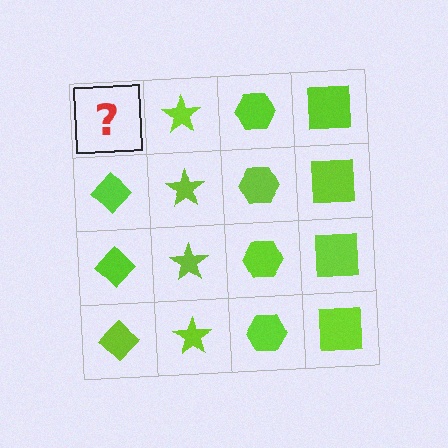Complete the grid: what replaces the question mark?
The question mark should be replaced with a lime diamond.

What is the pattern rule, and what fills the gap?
The rule is that each column has a consistent shape. The gap should be filled with a lime diamond.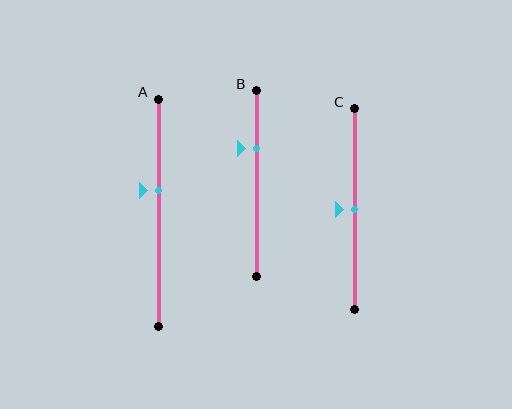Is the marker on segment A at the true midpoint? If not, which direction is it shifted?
No, the marker on segment A is shifted upward by about 10% of the segment length.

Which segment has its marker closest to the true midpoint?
Segment C has its marker closest to the true midpoint.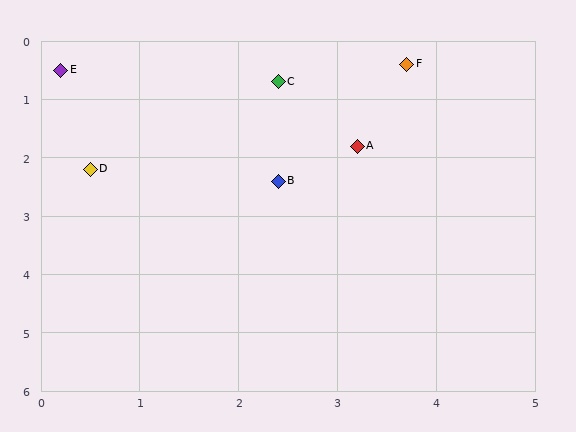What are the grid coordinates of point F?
Point F is at approximately (3.7, 0.4).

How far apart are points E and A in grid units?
Points E and A are about 3.3 grid units apart.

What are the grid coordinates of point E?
Point E is at approximately (0.2, 0.5).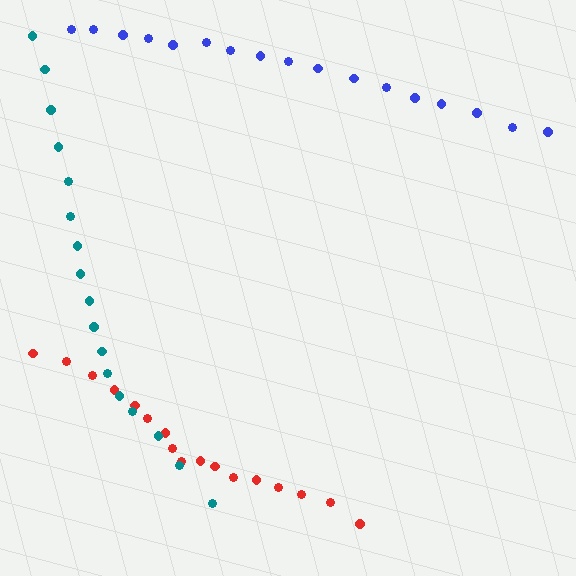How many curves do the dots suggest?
There are 3 distinct paths.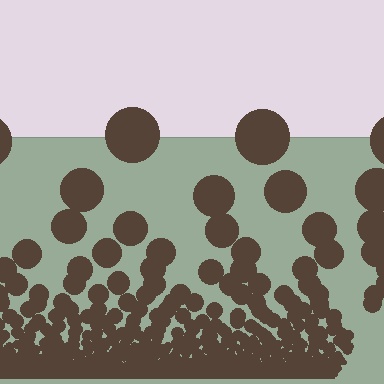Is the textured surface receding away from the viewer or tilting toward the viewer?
The surface appears to tilt toward the viewer. Texture elements get larger and sparser toward the top.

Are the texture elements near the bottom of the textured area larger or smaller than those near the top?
Smaller. The gradient is inverted — elements near the bottom are smaller and denser.